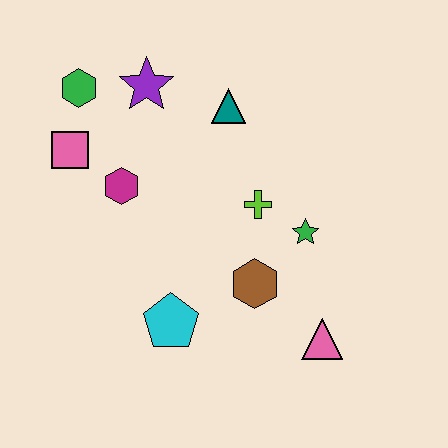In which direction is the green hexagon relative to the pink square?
The green hexagon is above the pink square.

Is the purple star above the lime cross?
Yes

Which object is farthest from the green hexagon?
The pink triangle is farthest from the green hexagon.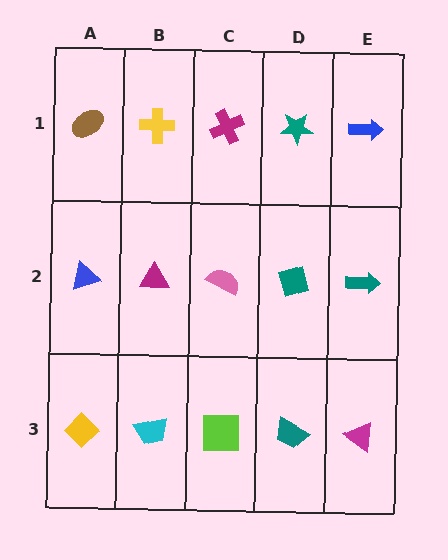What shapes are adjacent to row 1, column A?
A blue triangle (row 2, column A), a yellow cross (row 1, column B).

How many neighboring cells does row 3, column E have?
2.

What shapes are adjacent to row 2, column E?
A blue arrow (row 1, column E), a magenta triangle (row 3, column E), a teal diamond (row 2, column D).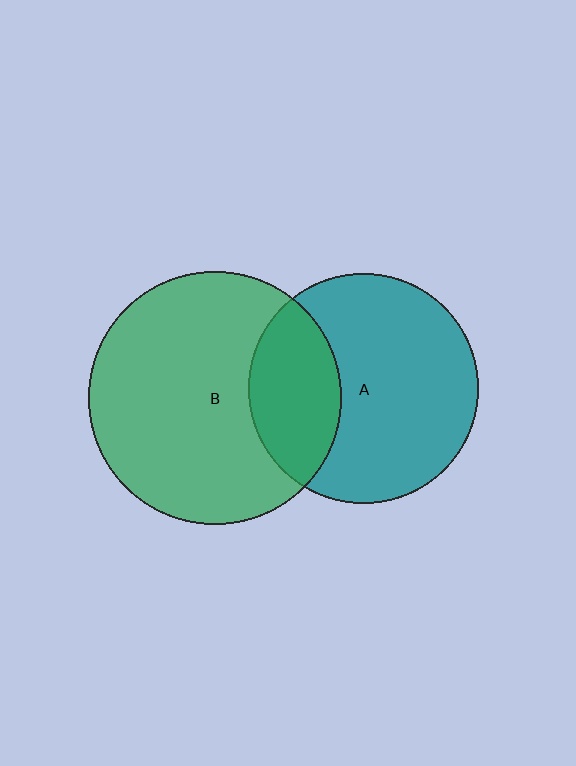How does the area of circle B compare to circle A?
Approximately 1.2 times.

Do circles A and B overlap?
Yes.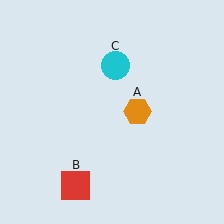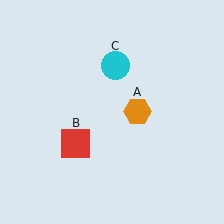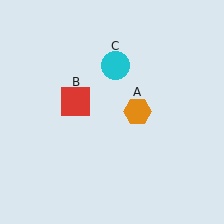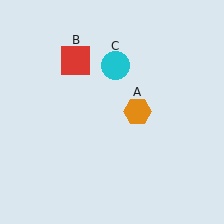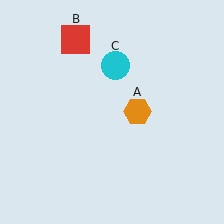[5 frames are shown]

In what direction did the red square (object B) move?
The red square (object B) moved up.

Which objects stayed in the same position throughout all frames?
Orange hexagon (object A) and cyan circle (object C) remained stationary.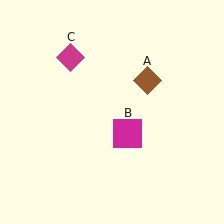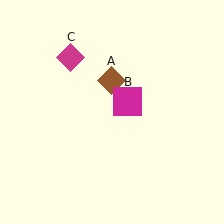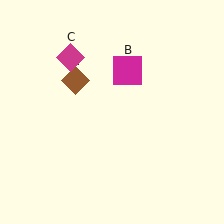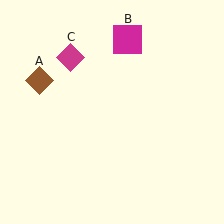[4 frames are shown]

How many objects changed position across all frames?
2 objects changed position: brown diamond (object A), magenta square (object B).